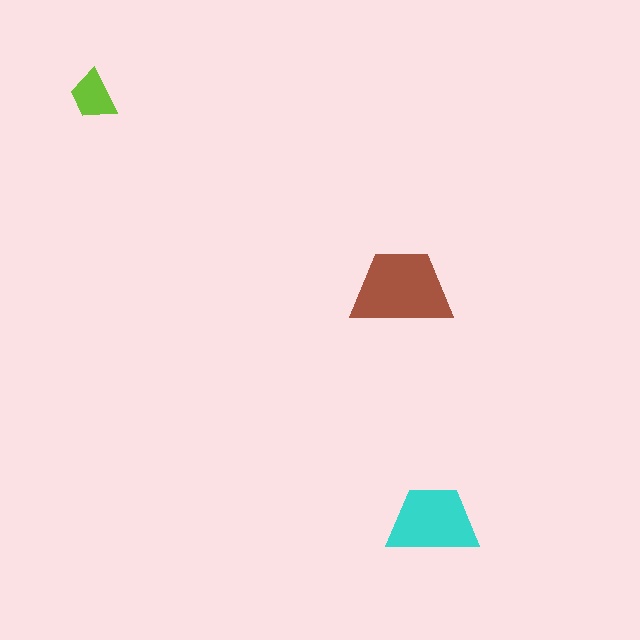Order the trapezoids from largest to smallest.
the brown one, the cyan one, the lime one.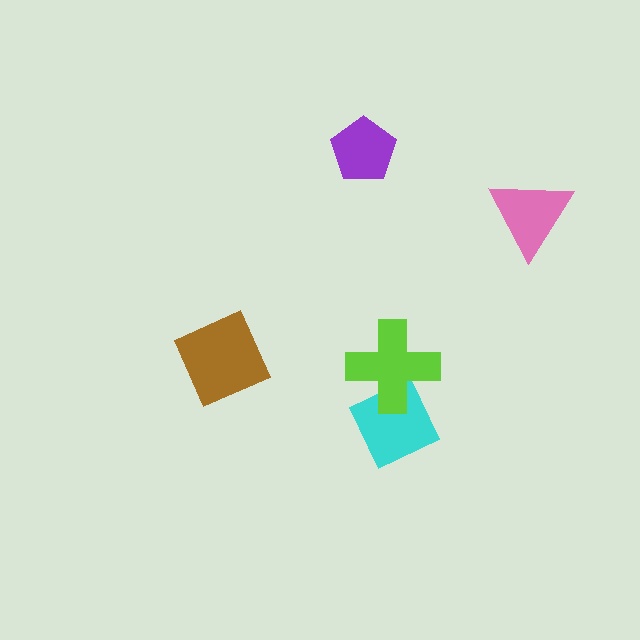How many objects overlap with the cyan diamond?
1 object overlaps with the cyan diamond.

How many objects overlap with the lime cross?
1 object overlaps with the lime cross.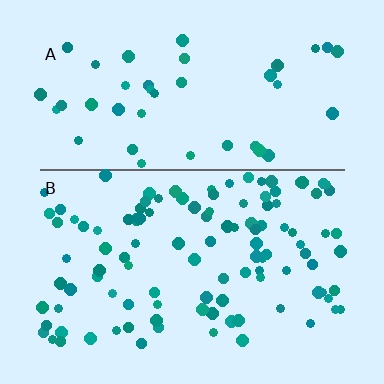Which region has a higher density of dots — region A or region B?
B (the bottom).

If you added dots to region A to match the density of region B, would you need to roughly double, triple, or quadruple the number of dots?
Approximately double.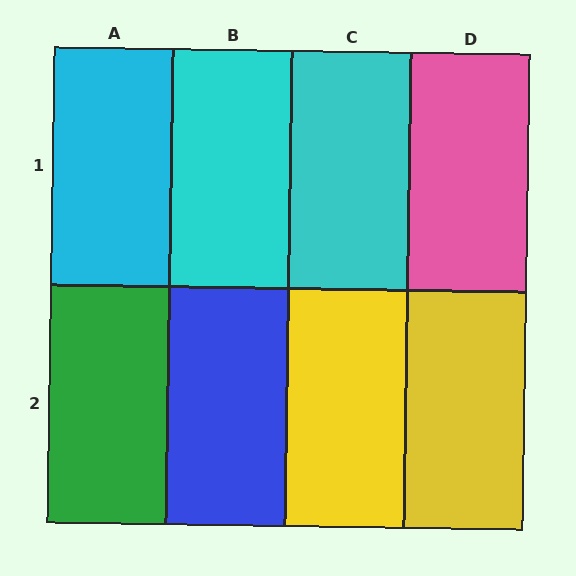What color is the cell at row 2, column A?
Green.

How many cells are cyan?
3 cells are cyan.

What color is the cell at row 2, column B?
Blue.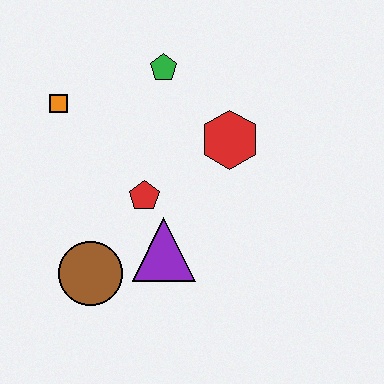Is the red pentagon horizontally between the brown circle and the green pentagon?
Yes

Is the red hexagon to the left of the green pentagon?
No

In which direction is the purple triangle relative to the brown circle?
The purple triangle is to the right of the brown circle.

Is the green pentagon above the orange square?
Yes